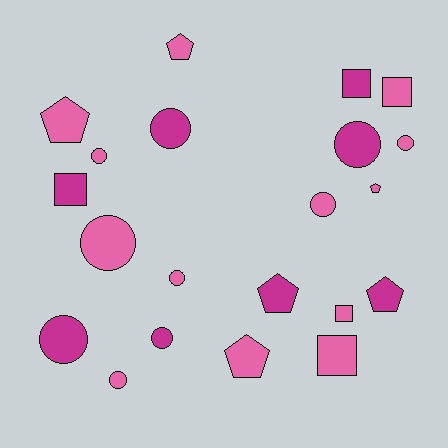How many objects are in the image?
There are 21 objects.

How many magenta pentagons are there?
There are 2 magenta pentagons.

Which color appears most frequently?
Pink, with 13 objects.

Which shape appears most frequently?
Circle, with 10 objects.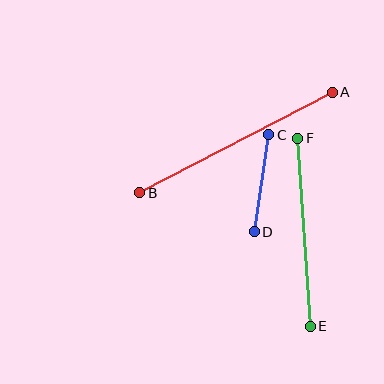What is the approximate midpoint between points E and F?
The midpoint is at approximately (304, 232) pixels.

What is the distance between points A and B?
The distance is approximately 217 pixels.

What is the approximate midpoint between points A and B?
The midpoint is at approximately (236, 143) pixels.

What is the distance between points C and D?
The distance is approximately 98 pixels.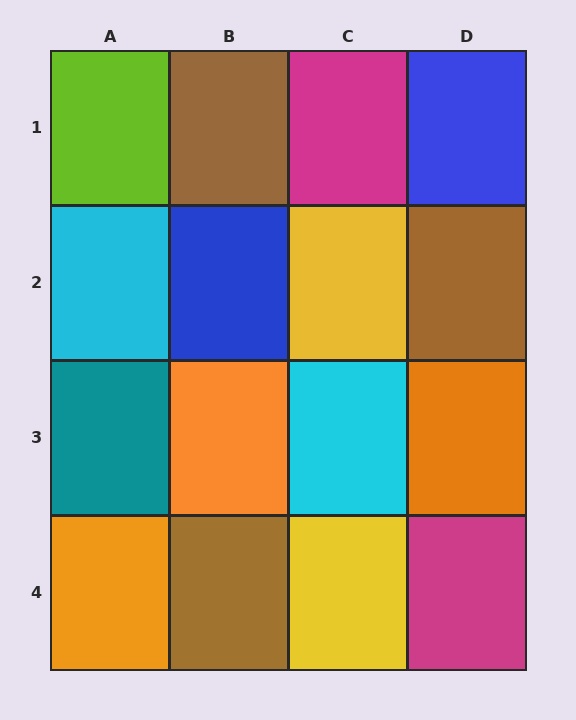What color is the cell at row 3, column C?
Cyan.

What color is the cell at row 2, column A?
Cyan.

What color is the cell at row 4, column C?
Yellow.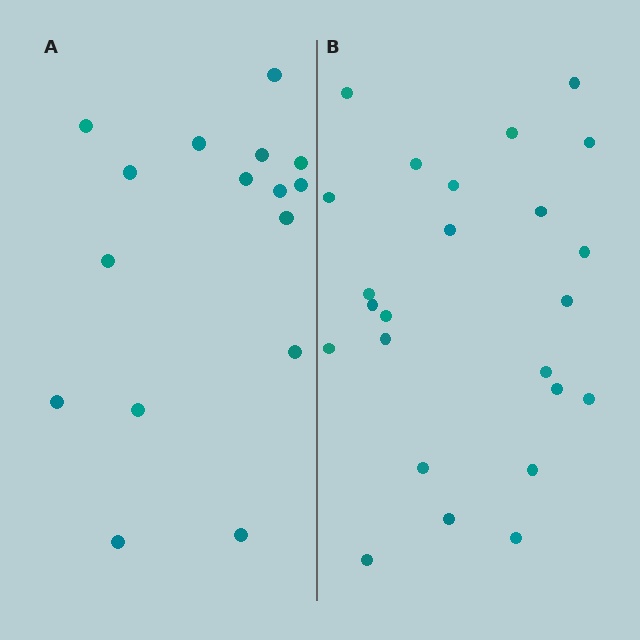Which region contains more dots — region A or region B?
Region B (the right region) has more dots.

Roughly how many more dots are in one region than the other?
Region B has roughly 8 or so more dots than region A.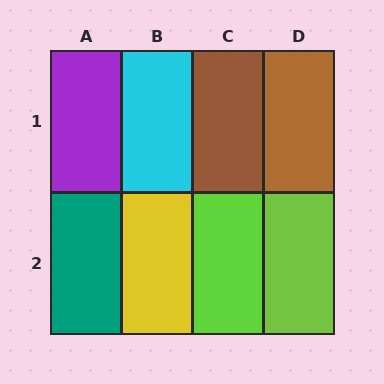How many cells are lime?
2 cells are lime.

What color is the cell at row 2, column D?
Lime.